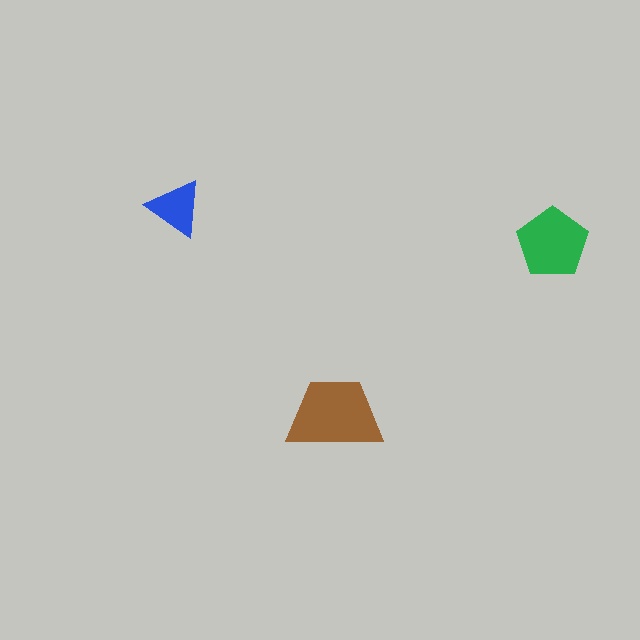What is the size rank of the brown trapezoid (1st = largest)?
1st.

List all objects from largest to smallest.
The brown trapezoid, the green pentagon, the blue triangle.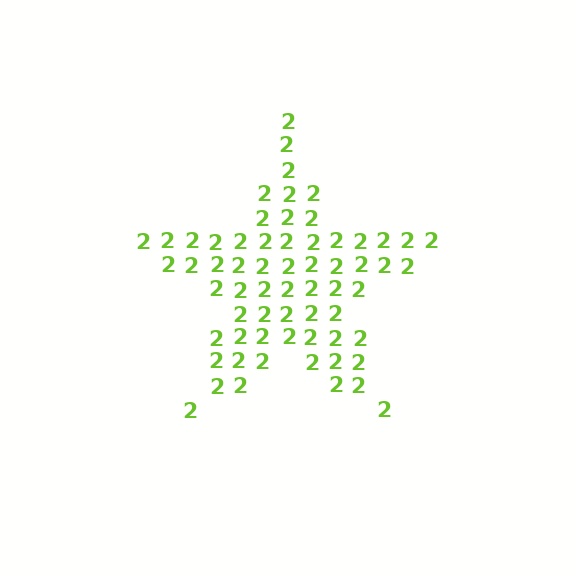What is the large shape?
The large shape is a star.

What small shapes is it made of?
It is made of small digit 2's.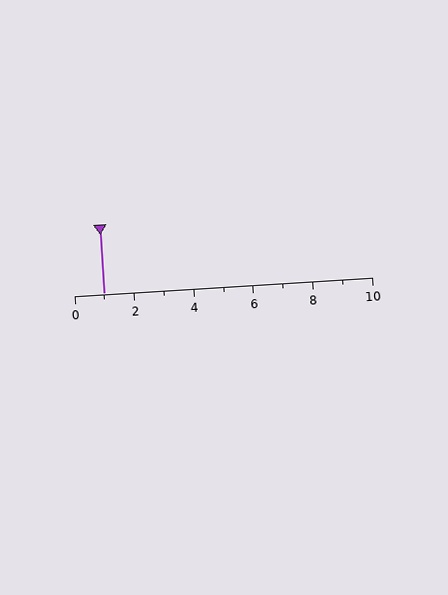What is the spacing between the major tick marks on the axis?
The major ticks are spaced 2 apart.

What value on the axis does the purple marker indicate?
The marker indicates approximately 1.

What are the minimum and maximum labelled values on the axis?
The axis runs from 0 to 10.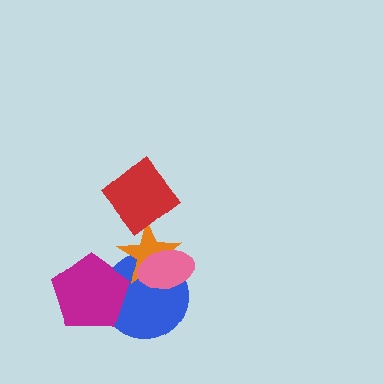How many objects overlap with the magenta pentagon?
1 object overlaps with the magenta pentagon.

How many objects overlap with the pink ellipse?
2 objects overlap with the pink ellipse.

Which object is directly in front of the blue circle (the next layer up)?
The orange star is directly in front of the blue circle.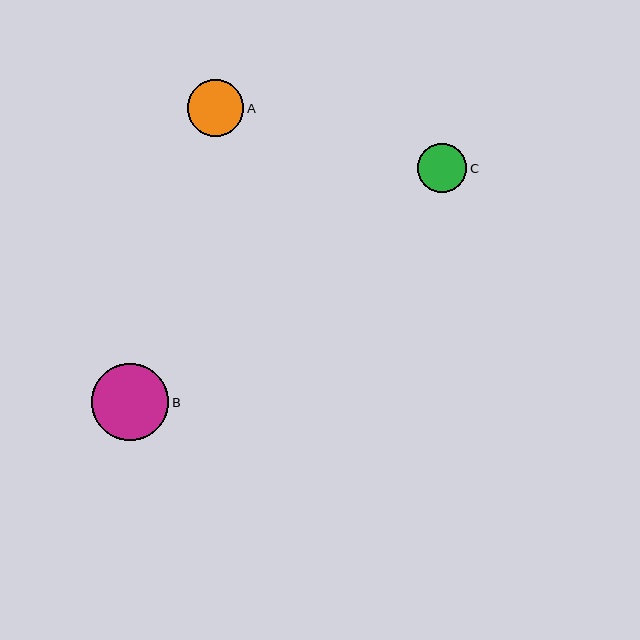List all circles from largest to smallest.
From largest to smallest: B, A, C.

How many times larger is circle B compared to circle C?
Circle B is approximately 1.6 times the size of circle C.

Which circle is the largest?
Circle B is the largest with a size of approximately 77 pixels.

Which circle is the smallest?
Circle C is the smallest with a size of approximately 49 pixels.